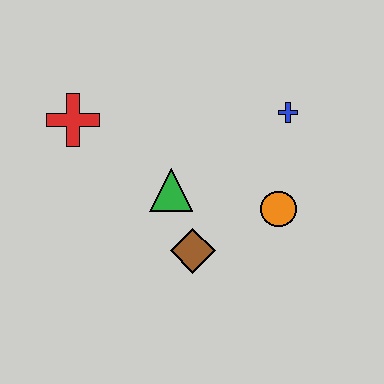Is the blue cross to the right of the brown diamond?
Yes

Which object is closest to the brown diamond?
The green triangle is closest to the brown diamond.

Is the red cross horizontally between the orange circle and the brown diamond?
No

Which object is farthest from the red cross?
The orange circle is farthest from the red cross.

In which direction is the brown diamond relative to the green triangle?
The brown diamond is below the green triangle.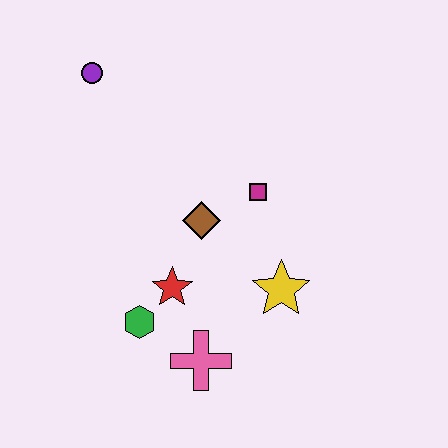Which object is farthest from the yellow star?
The purple circle is farthest from the yellow star.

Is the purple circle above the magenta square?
Yes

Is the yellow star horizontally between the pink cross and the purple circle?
No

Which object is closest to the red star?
The green hexagon is closest to the red star.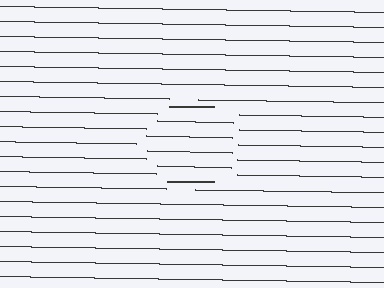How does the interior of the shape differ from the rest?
The interior of the shape contains the same grating, shifted by half a period — the contour is defined by the phase discontinuity where line-ends from the inner and outer gratings abut.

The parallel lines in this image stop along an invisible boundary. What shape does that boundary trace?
An illusory pentagon. The interior of the shape contains the same grating, shifted by half a period — the contour is defined by the phase discontinuity where line-ends from the inner and outer gratings abut.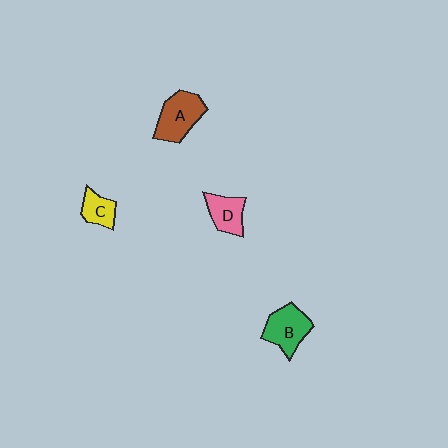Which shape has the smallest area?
Shape C (yellow).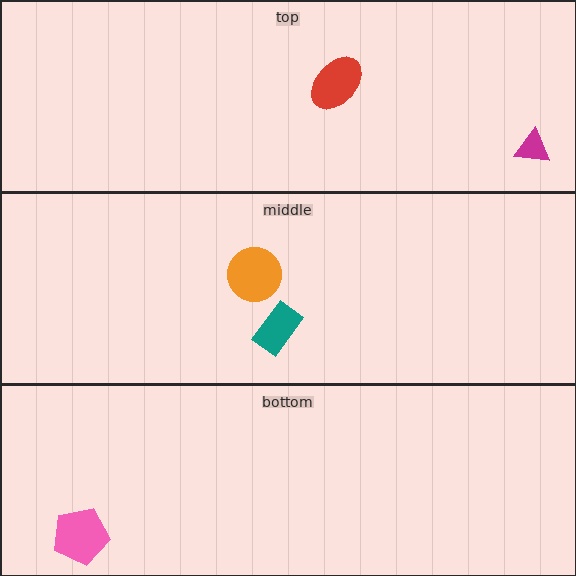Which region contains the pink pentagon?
The bottom region.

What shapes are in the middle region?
The orange circle, the teal rectangle.